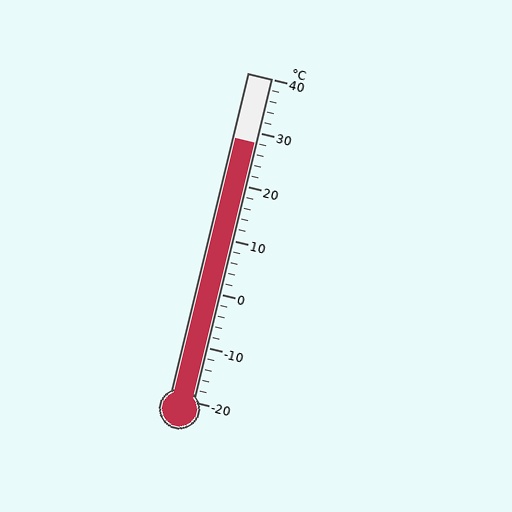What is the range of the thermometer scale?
The thermometer scale ranges from -20°C to 40°C.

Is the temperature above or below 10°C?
The temperature is above 10°C.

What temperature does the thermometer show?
The thermometer shows approximately 28°C.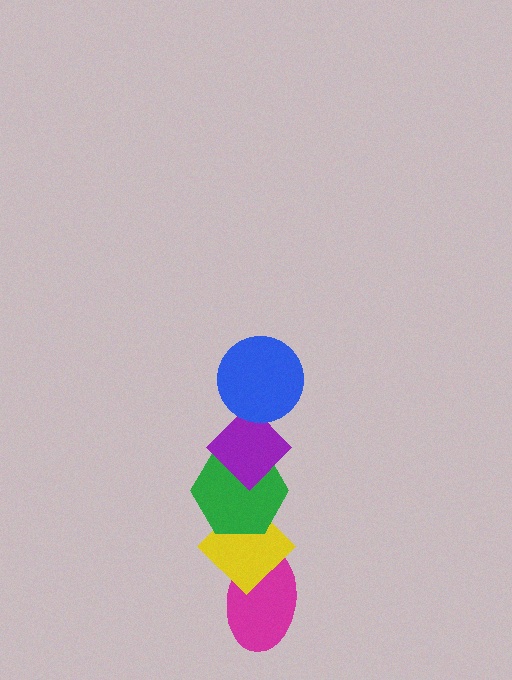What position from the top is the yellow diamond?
The yellow diamond is 4th from the top.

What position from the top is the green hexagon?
The green hexagon is 3rd from the top.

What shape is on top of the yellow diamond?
The green hexagon is on top of the yellow diamond.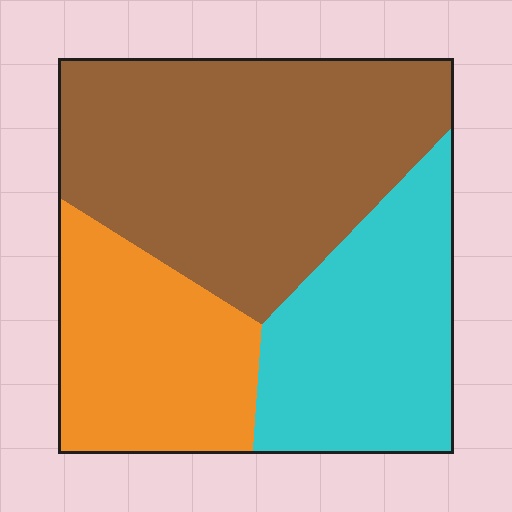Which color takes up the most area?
Brown, at roughly 45%.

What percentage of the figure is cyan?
Cyan takes up about one quarter (1/4) of the figure.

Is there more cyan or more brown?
Brown.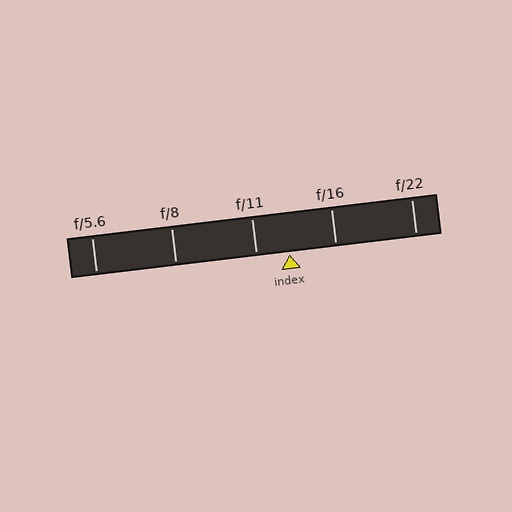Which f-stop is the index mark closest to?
The index mark is closest to f/11.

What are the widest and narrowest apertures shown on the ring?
The widest aperture shown is f/5.6 and the narrowest is f/22.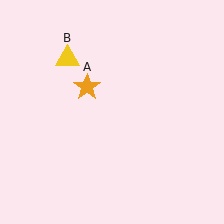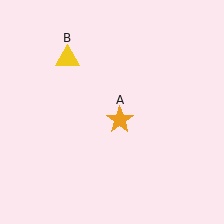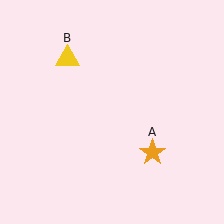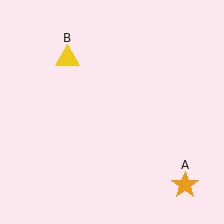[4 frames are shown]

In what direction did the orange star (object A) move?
The orange star (object A) moved down and to the right.